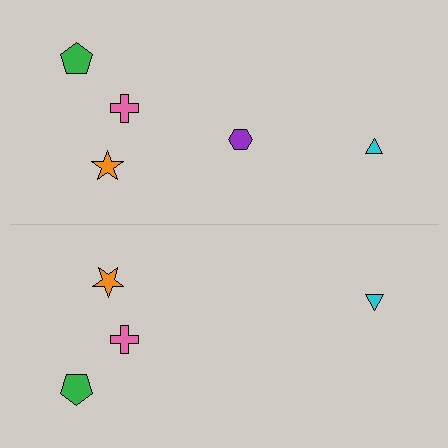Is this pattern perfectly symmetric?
No, the pattern is not perfectly symmetric. A purple hexagon is missing from the bottom side.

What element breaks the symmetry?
A purple hexagon is missing from the bottom side.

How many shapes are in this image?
There are 9 shapes in this image.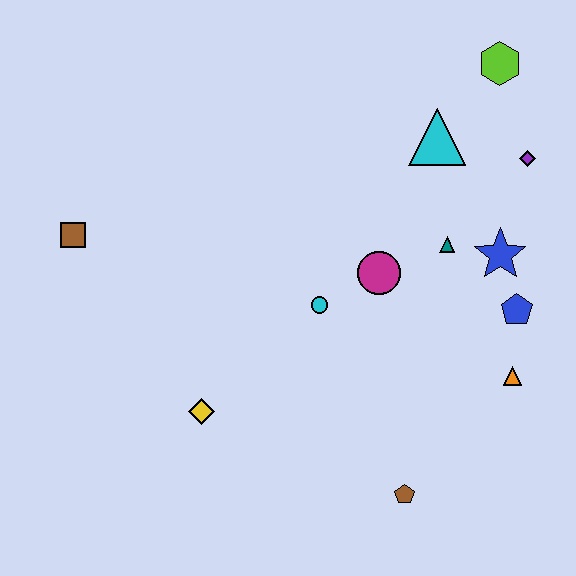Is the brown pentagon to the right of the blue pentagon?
No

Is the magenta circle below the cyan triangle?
Yes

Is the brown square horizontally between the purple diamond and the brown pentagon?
No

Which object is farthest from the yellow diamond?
The lime hexagon is farthest from the yellow diamond.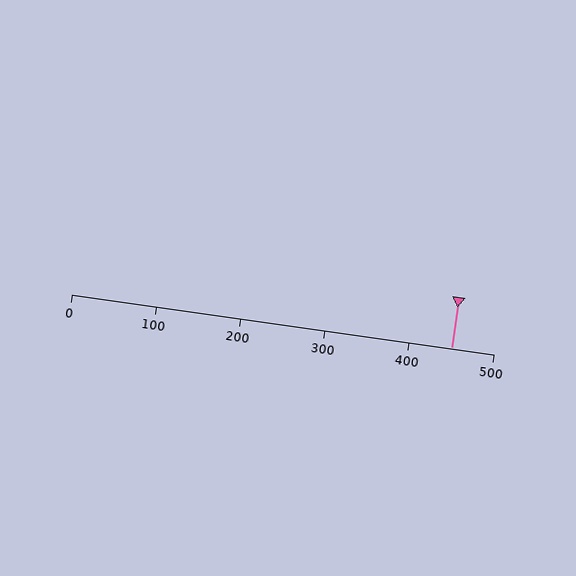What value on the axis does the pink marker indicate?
The marker indicates approximately 450.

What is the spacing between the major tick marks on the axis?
The major ticks are spaced 100 apart.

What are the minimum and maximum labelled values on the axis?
The axis runs from 0 to 500.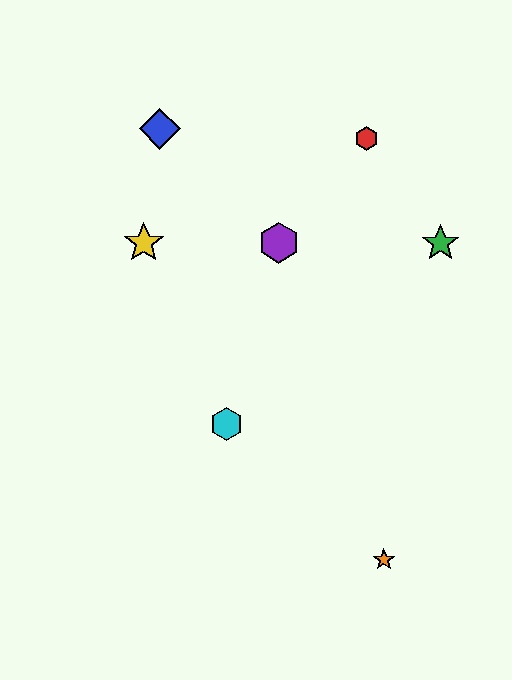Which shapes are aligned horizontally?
The green star, the yellow star, the purple hexagon are aligned horizontally.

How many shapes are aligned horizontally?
3 shapes (the green star, the yellow star, the purple hexagon) are aligned horizontally.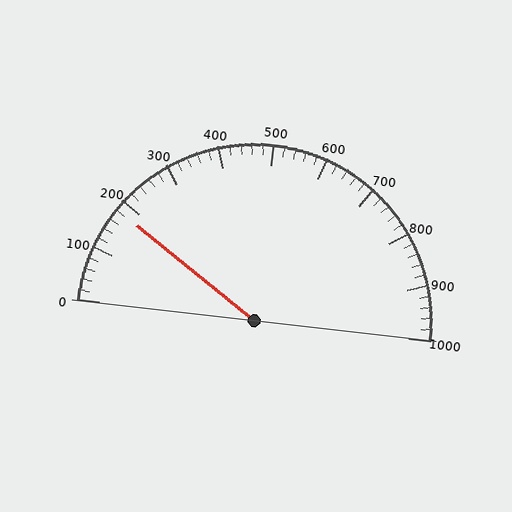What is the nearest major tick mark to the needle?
The nearest major tick mark is 200.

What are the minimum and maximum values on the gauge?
The gauge ranges from 0 to 1000.